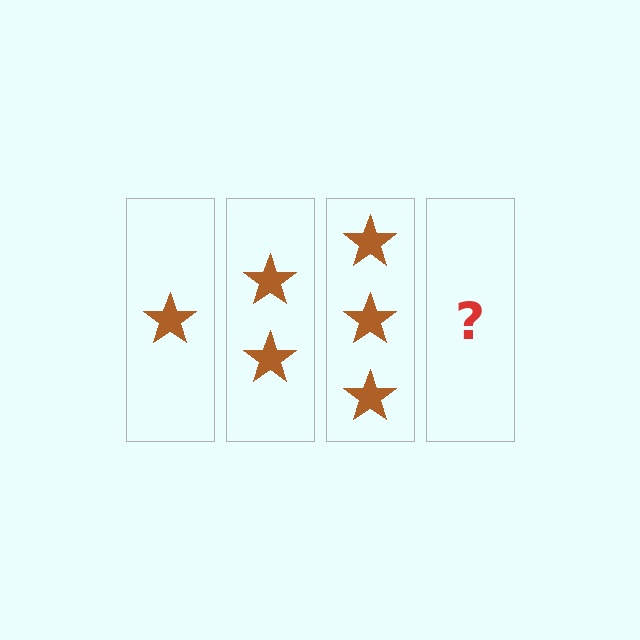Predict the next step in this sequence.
The next step is 4 stars.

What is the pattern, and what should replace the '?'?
The pattern is that each step adds one more star. The '?' should be 4 stars.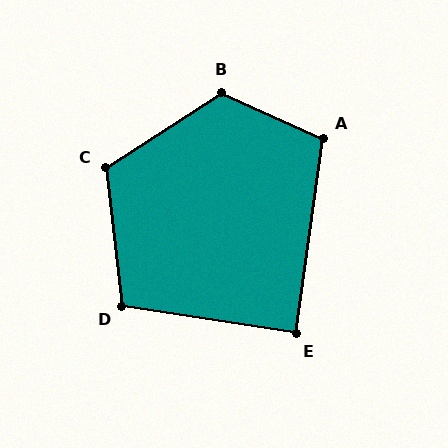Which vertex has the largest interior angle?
B, at approximately 123 degrees.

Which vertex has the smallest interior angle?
E, at approximately 89 degrees.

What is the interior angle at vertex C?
Approximately 116 degrees (obtuse).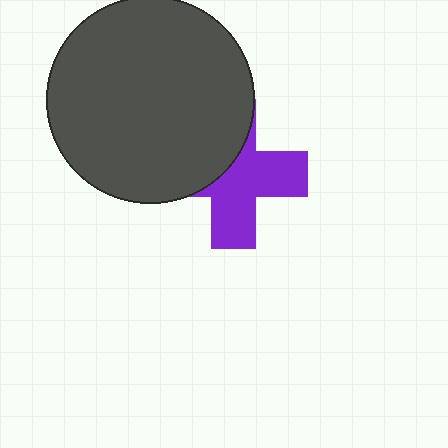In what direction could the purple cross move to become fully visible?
The purple cross could move toward the lower-right. That would shift it out from behind the dark gray circle entirely.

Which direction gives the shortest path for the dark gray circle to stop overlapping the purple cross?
Moving toward the upper-left gives the shortest separation.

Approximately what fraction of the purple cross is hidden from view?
Roughly 43% of the purple cross is hidden behind the dark gray circle.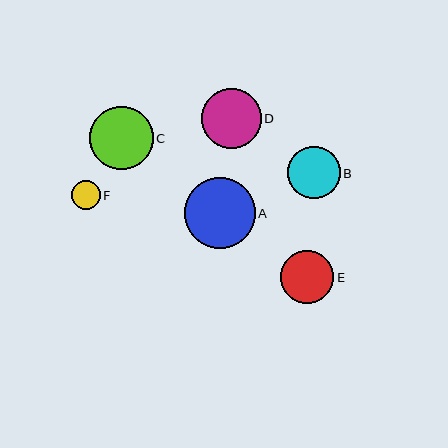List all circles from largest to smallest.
From largest to smallest: A, C, D, E, B, F.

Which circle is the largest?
Circle A is the largest with a size of approximately 71 pixels.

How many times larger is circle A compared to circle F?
Circle A is approximately 2.5 times the size of circle F.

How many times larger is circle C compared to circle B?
Circle C is approximately 1.2 times the size of circle B.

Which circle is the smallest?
Circle F is the smallest with a size of approximately 29 pixels.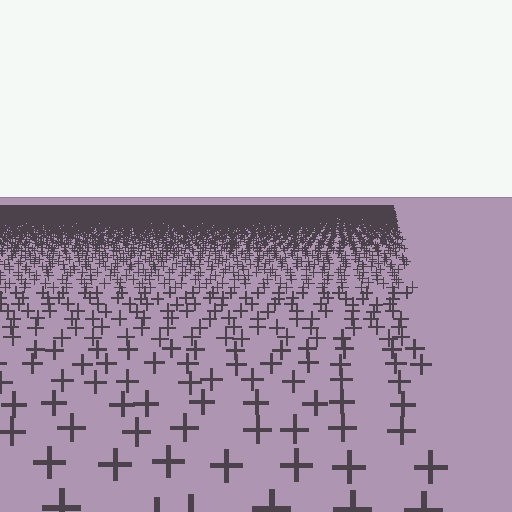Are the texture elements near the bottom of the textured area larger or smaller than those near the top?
Larger. Near the bottom, elements are closer to the viewer and appear at a bigger on-screen size.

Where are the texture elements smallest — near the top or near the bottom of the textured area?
Near the top.